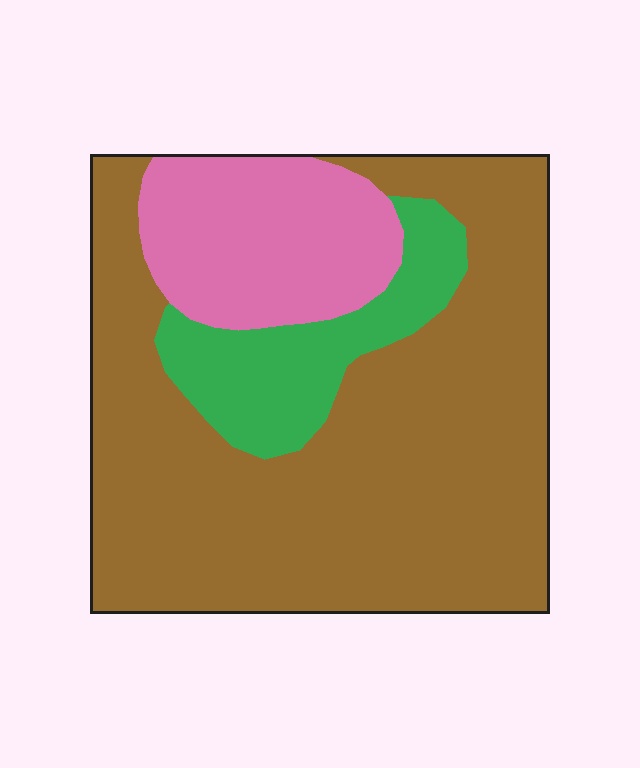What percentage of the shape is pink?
Pink covers around 20% of the shape.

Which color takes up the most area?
Brown, at roughly 65%.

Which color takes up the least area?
Green, at roughly 15%.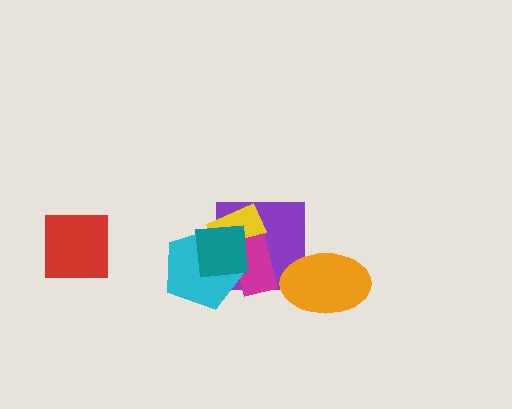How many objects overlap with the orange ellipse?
1 object overlaps with the orange ellipse.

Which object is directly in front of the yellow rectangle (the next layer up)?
The magenta rectangle is directly in front of the yellow rectangle.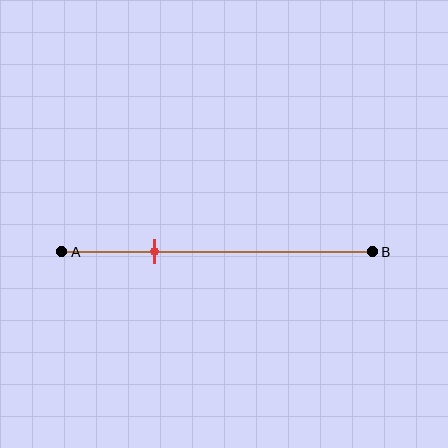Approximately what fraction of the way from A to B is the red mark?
The red mark is approximately 30% of the way from A to B.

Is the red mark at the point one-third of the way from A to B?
No, the mark is at about 30% from A, not at the 33% one-third point.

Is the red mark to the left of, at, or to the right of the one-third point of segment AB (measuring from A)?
The red mark is to the left of the one-third point of segment AB.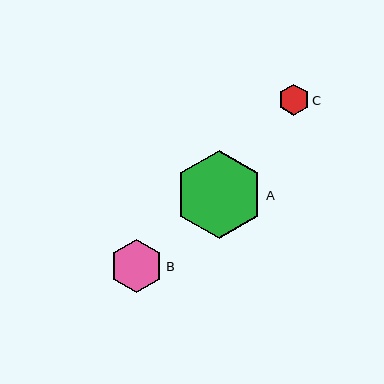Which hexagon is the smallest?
Hexagon C is the smallest with a size of approximately 31 pixels.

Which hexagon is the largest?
Hexagon A is the largest with a size of approximately 88 pixels.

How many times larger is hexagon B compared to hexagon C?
Hexagon B is approximately 1.7 times the size of hexagon C.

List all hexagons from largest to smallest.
From largest to smallest: A, B, C.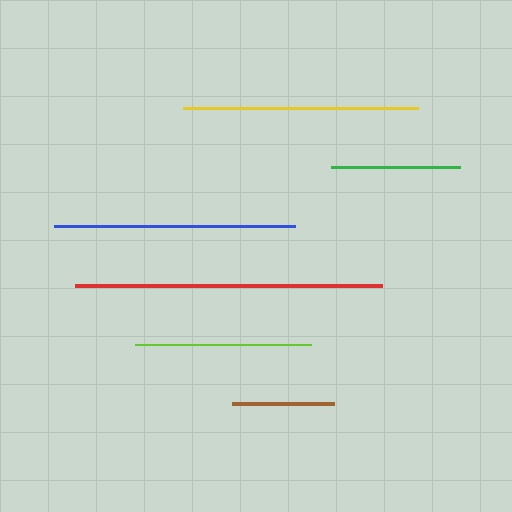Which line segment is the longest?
The red line is the longest at approximately 307 pixels.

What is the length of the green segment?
The green segment is approximately 129 pixels long.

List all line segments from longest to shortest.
From longest to shortest: red, blue, yellow, lime, green, brown.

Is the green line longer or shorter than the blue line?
The blue line is longer than the green line.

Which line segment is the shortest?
The brown line is the shortest at approximately 102 pixels.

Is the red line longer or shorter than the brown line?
The red line is longer than the brown line.